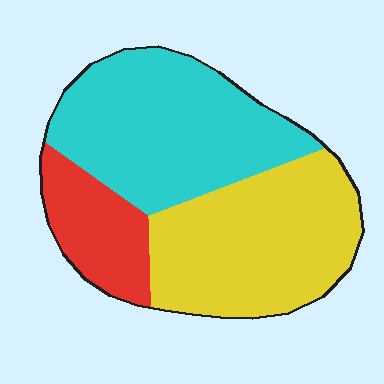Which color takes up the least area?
Red, at roughly 15%.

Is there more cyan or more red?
Cyan.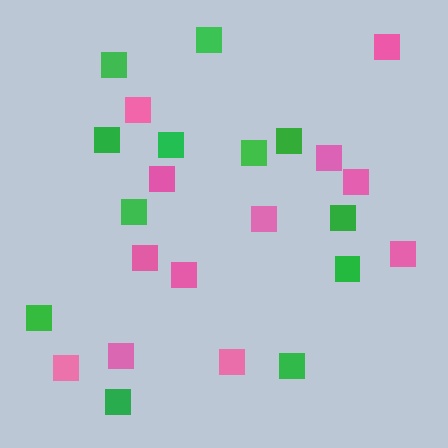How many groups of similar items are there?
There are 2 groups: one group of green squares (12) and one group of pink squares (12).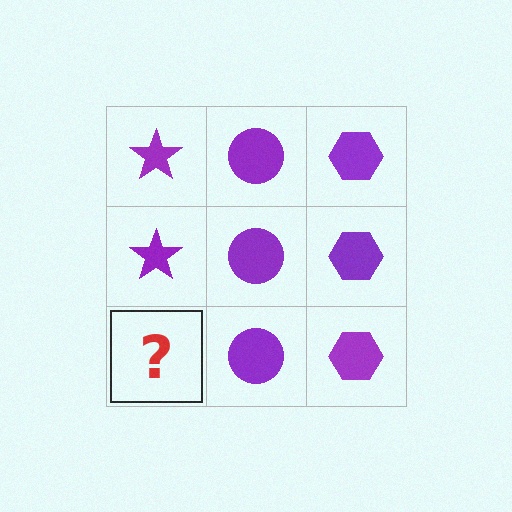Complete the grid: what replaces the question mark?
The question mark should be replaced with a purple star.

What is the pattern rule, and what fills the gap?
The rule is that each column has a consistent shape. The gap should be filled with a purple star.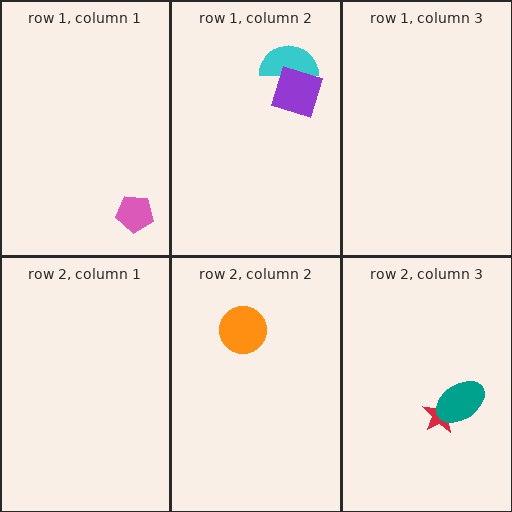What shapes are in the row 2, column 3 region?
The red star, the teal ellipse.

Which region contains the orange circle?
The row 2, column 2 region.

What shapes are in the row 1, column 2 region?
The cyan semicircle, the purple diamond.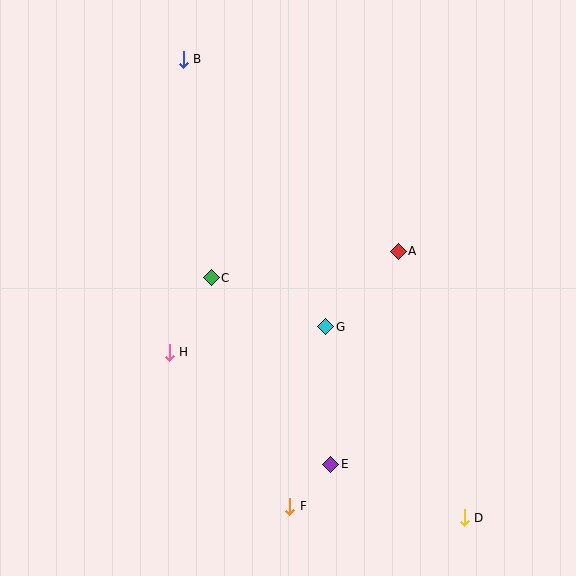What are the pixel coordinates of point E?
Point E is at (331, 464).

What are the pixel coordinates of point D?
Point D is at (464, 518).